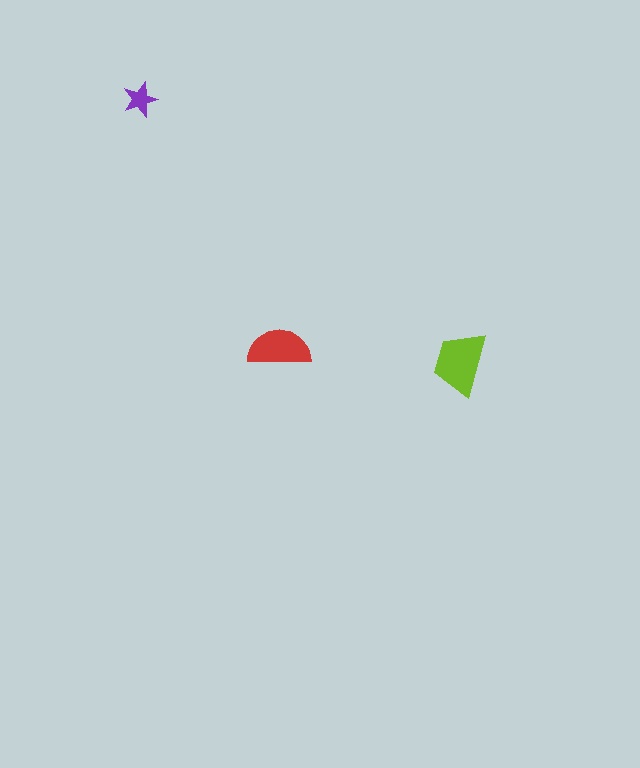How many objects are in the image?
There are 3 objects in the image.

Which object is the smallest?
The purple star.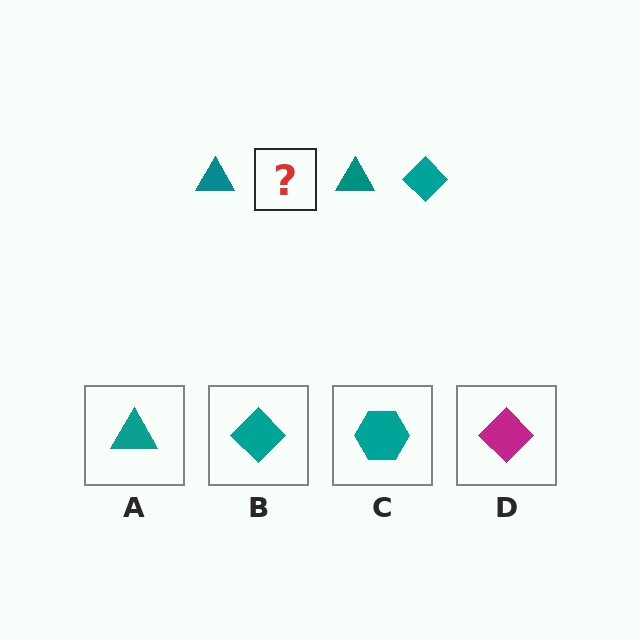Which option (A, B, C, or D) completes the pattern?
B.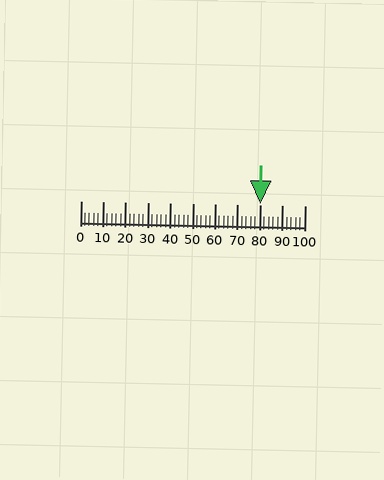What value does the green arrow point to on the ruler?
The green arrow points to approximately 80.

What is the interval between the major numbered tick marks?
The major tick marks are spaced 10 units apart.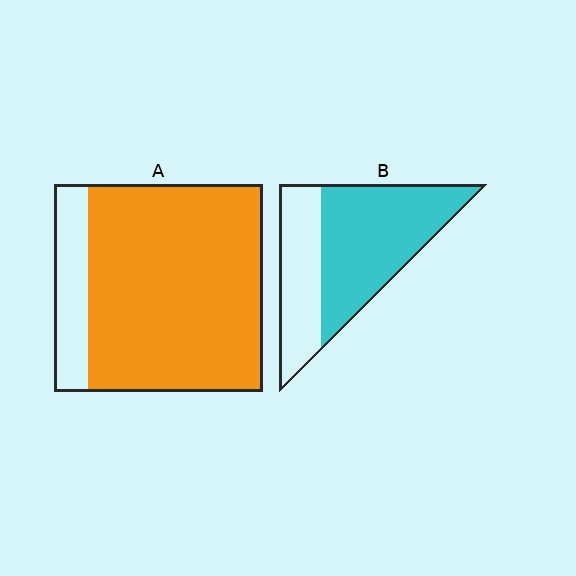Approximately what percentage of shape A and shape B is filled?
A is approximately 85% and B is approximately 65%.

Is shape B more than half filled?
Yes.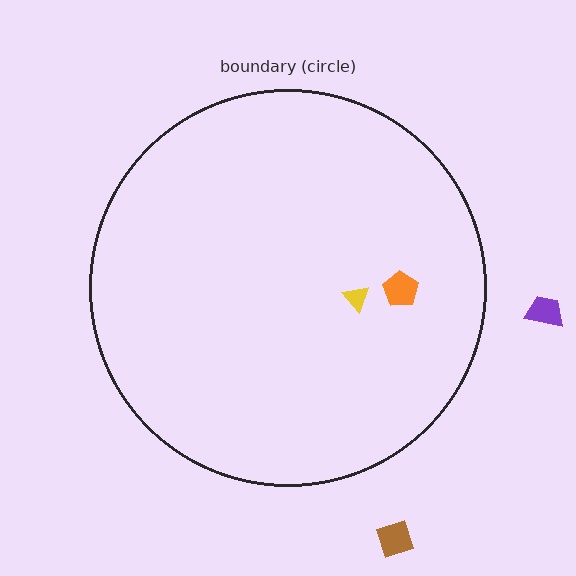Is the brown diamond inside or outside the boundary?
Outside.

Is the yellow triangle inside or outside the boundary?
Inside.